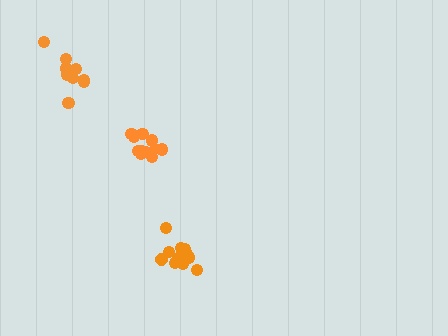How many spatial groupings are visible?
There are 3 spatial groupings.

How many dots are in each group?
Group 1: 9 dots, Group 2: 12 dots, Group 3: 12 dots (33 total).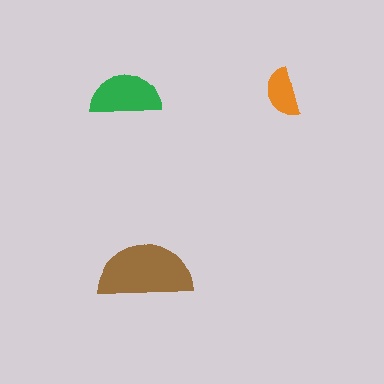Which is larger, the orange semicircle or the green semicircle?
The green one.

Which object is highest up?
The green semicircle is topmost.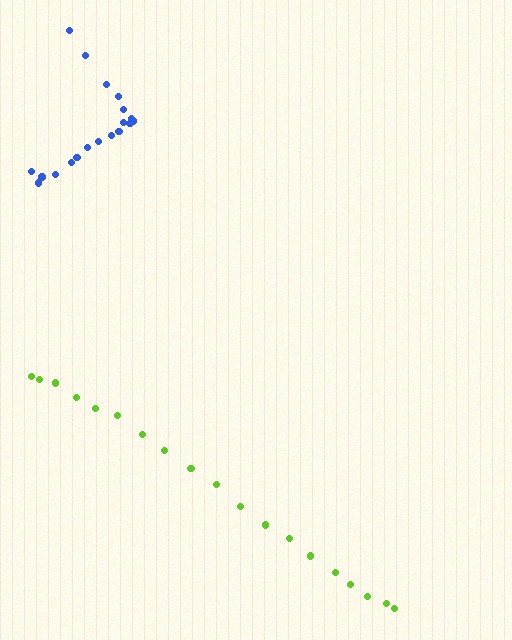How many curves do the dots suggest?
There are 2 distinct paths.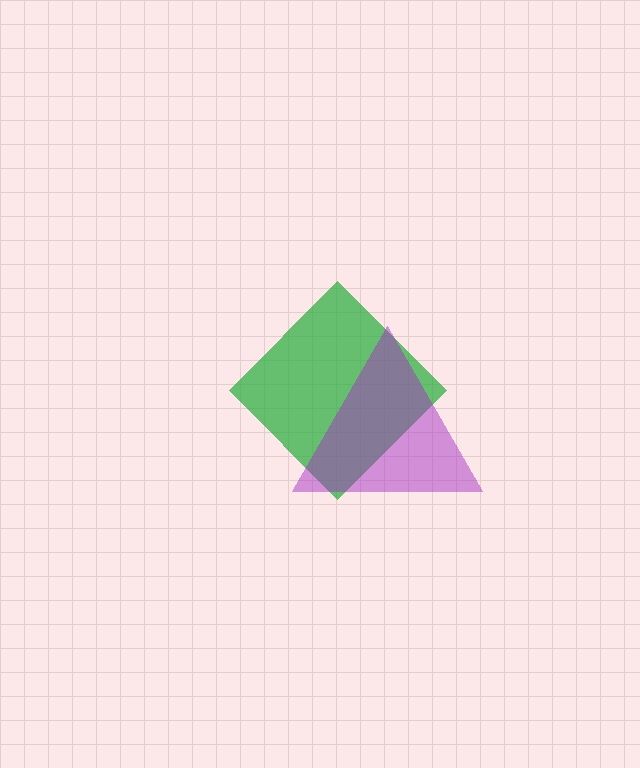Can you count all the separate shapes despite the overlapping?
Yes, there are 2 separate shapes.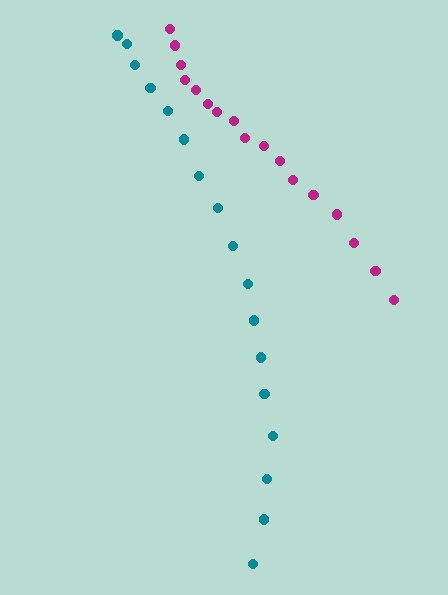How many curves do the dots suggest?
There are 2 distinct paths.